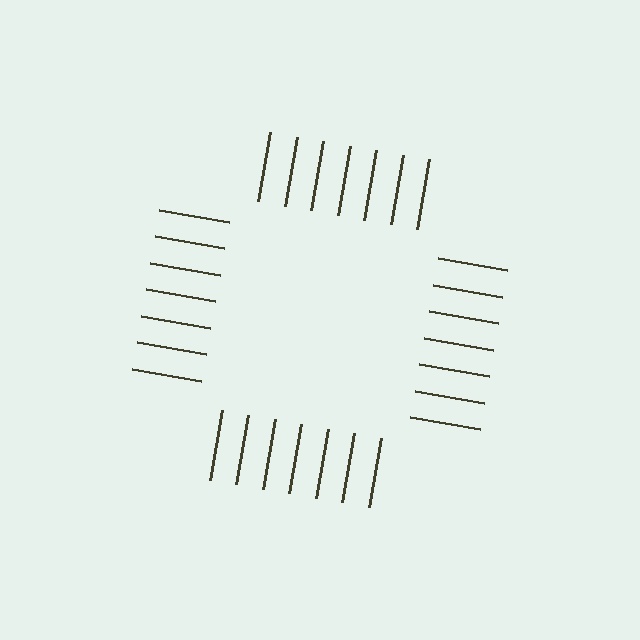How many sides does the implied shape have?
4 sides — the line-ends trace a square.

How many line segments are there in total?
28 — 7 along each of the 4 edges.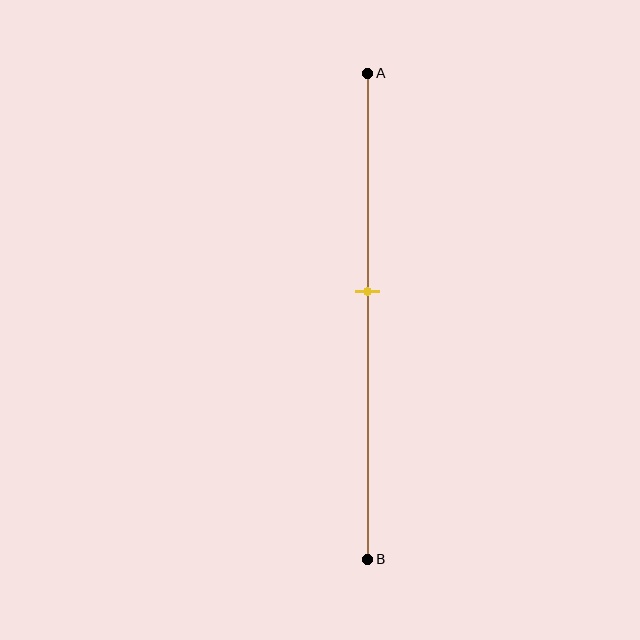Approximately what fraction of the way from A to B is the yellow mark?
The yellow mark is approximately 45% of the way from A to B.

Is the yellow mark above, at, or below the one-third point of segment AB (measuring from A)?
The yellow mark is below the one-third point of segment AB.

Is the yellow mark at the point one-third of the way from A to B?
No, the mark is at about 45% from A, not at the 33% one-third point.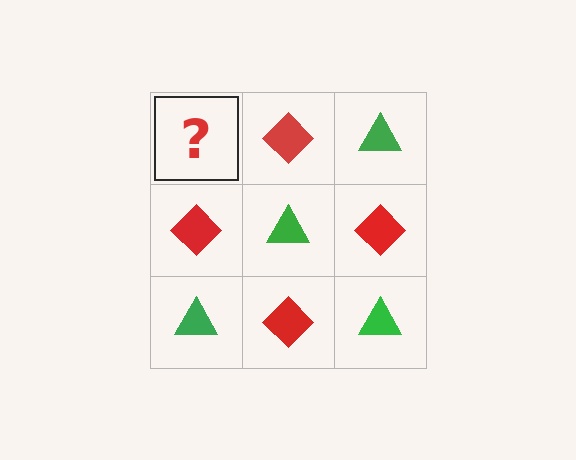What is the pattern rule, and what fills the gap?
The rule is that it alternates green triangle and red diamond in a checkerboard pattern. The gap should be filled with a green triangle.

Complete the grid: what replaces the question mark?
The question mark should be replaced with a green triangle.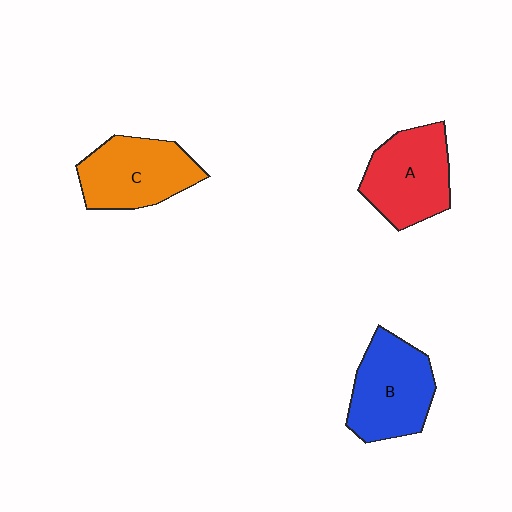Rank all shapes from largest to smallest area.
From largest to smallest: B (blue), A (red), C (orange).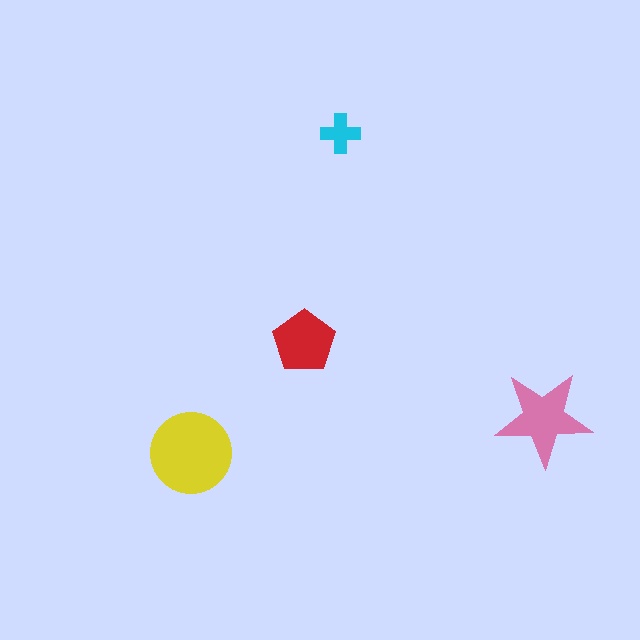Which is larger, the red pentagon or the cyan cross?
The red pentagon.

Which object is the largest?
The yellow circle.